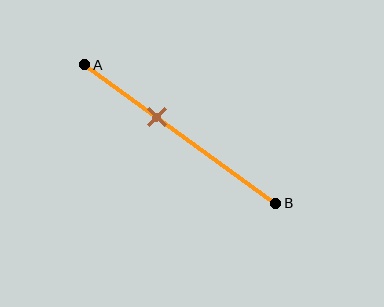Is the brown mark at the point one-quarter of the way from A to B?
No, the mark is at about 40% from A, not at the 25% one-quarter point.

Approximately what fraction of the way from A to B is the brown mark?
The brown mark is approximately 40% of the way from A to B.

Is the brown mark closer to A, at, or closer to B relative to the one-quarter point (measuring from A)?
The brown mark is closer to point B than the one-quarter point of segment AB.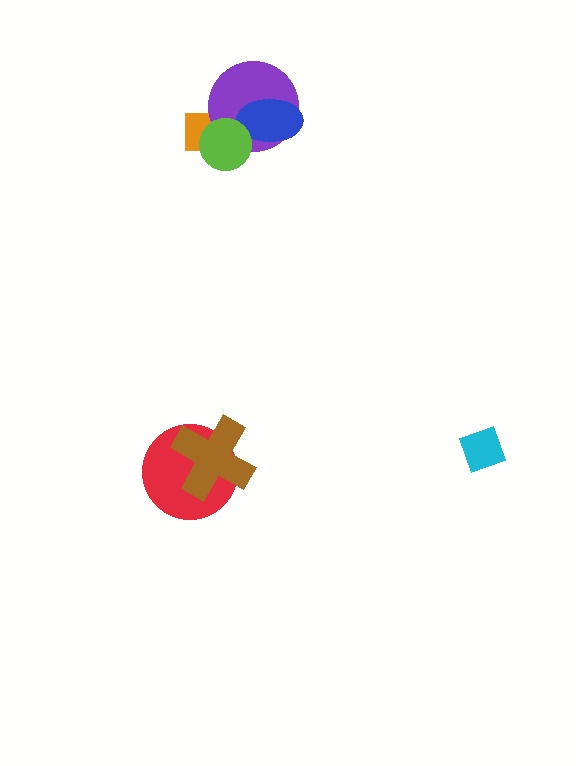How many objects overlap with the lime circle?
3 objects overlap with the lime circle.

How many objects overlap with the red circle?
1 object overlaps with the red circle.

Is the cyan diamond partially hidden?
No, no other shape covers it.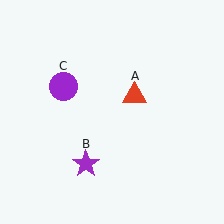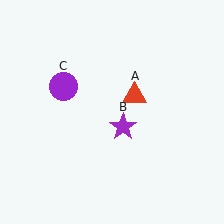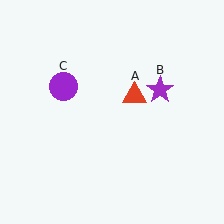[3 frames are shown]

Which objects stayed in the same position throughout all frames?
Red triangle (object A) and purple circle (object C) remained stationary.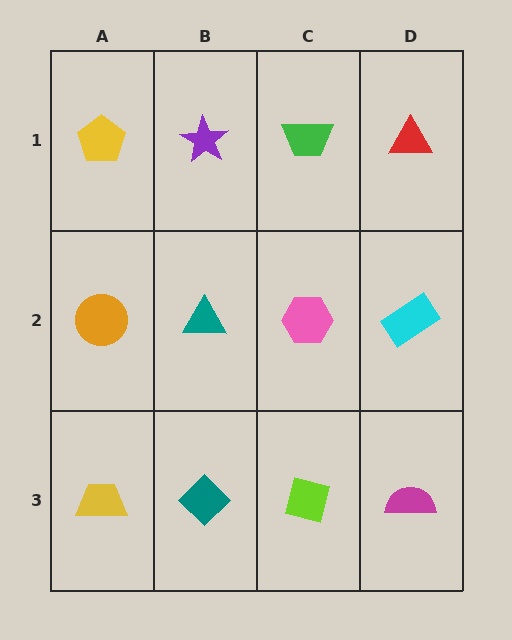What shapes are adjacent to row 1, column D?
A cyan rectangle (row 2, column D), a green trapezoid (row 1, column C).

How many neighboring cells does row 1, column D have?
2.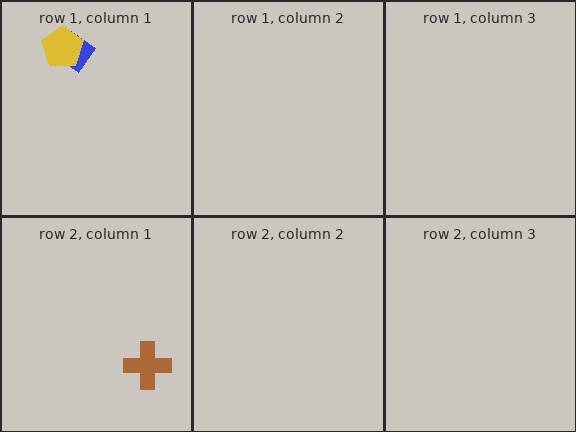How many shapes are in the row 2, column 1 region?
1.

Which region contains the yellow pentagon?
The row 1, column 1 region.